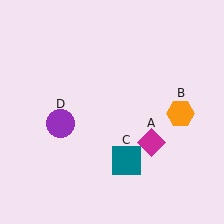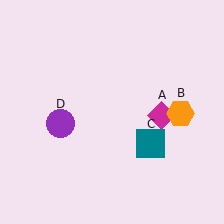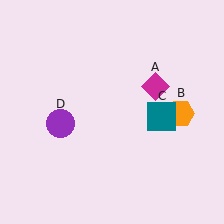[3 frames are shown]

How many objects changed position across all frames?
2 objects changed position: magenta diamond (object A), teal square (object C).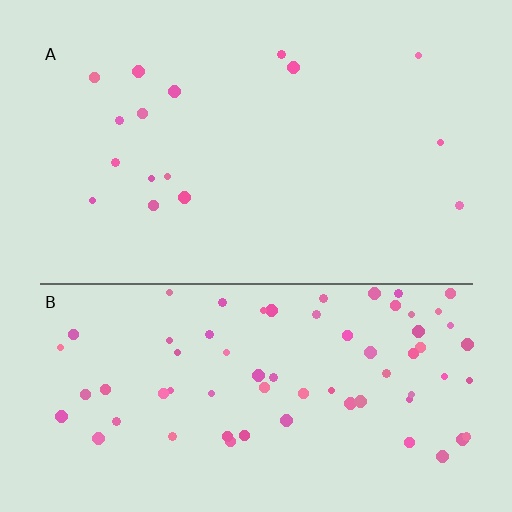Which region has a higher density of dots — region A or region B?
B (the bottom).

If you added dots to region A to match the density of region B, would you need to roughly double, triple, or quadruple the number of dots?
Approximately quadruple.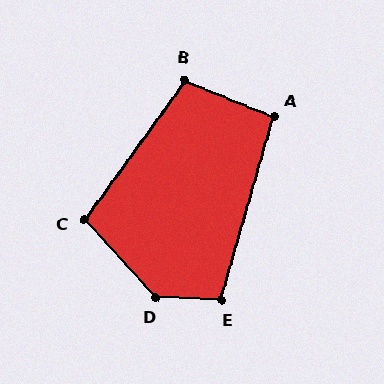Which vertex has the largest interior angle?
D, at approximately 134 degrees.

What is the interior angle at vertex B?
Approximately 104 degrees (obtuse).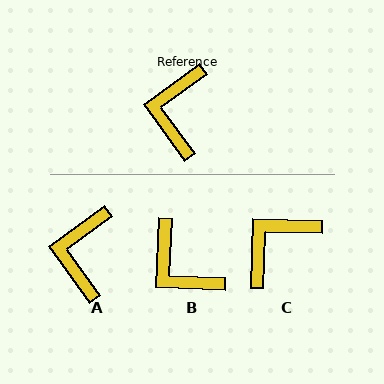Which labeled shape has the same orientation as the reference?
A.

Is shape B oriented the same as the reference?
No, it is off by about 51 degrees.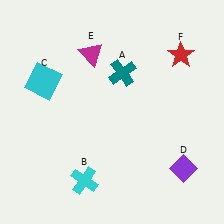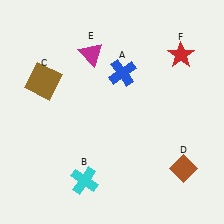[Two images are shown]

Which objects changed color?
A changed from teal to blue. C changed from cyan to brown. D changed from purple to brown.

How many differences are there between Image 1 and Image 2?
There are 3 differences between the two images.